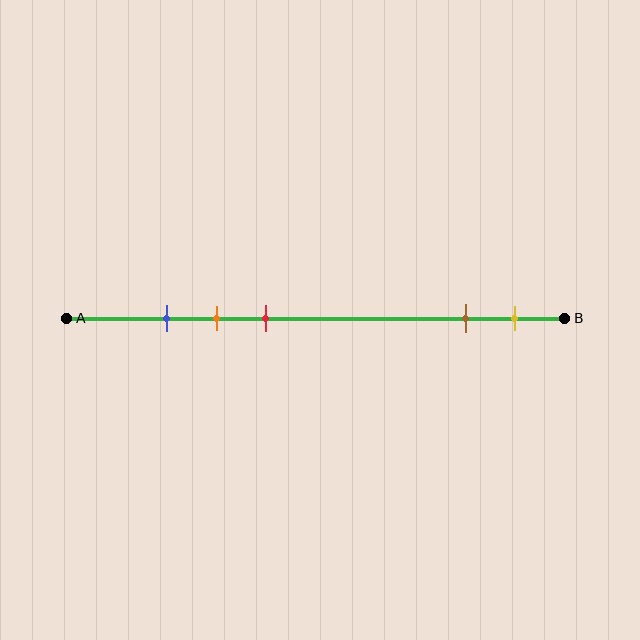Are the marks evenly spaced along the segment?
No, the marks are not evenly spaced.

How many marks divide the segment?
There are 5 marks dividing the segment.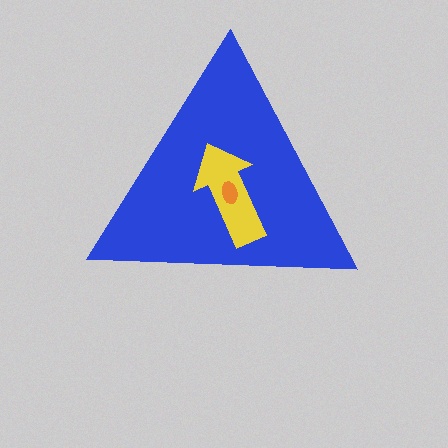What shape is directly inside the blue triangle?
The yellow arrow.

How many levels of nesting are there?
3.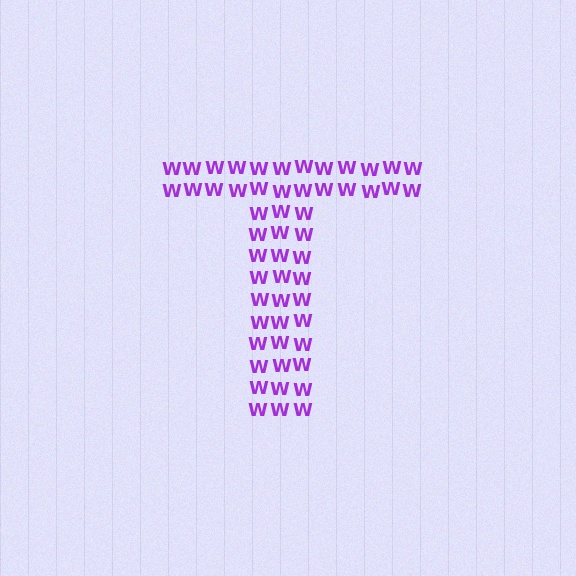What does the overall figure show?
The overall figure shows the letter T.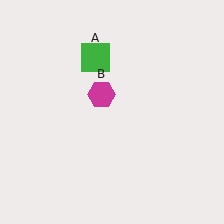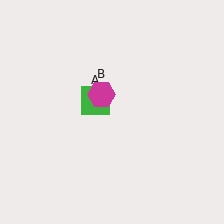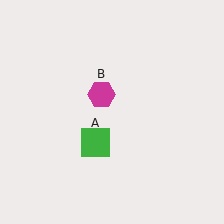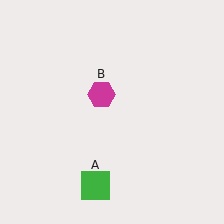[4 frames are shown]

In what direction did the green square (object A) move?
The green square (object A) moved down.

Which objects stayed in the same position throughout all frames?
Magenta hexagon (object B) remained stationary.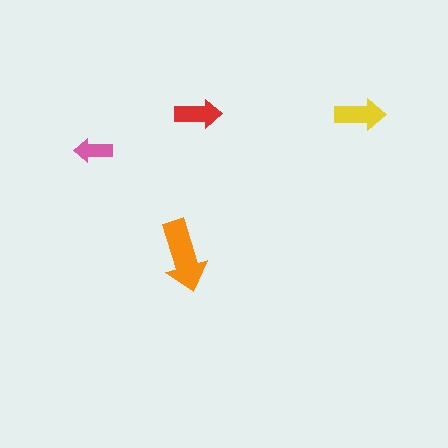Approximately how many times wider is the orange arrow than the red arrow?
About 1.5 times wider.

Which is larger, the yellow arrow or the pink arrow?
The yellow one.